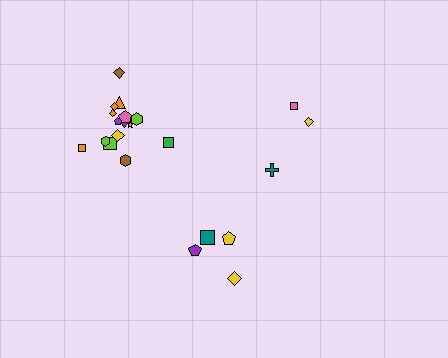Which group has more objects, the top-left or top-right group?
The top-left group.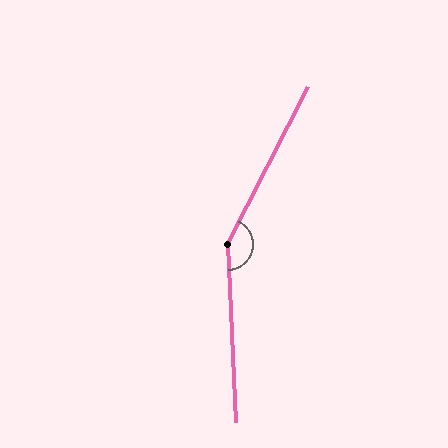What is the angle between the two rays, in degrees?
Approximately 150 degrees.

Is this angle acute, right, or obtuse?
It is obtuse.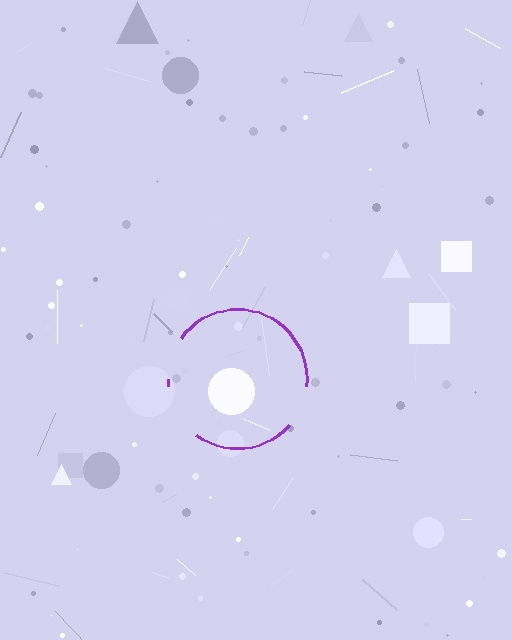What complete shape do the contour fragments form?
The contour fragments form a circle.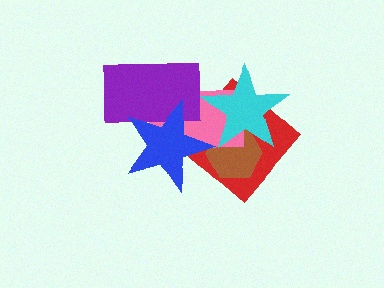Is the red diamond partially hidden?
Yes, it is partially covered by another shape.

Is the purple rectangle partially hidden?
Yes, it is partially covered by another shape.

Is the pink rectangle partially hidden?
Yes, it is partially covered by another shape.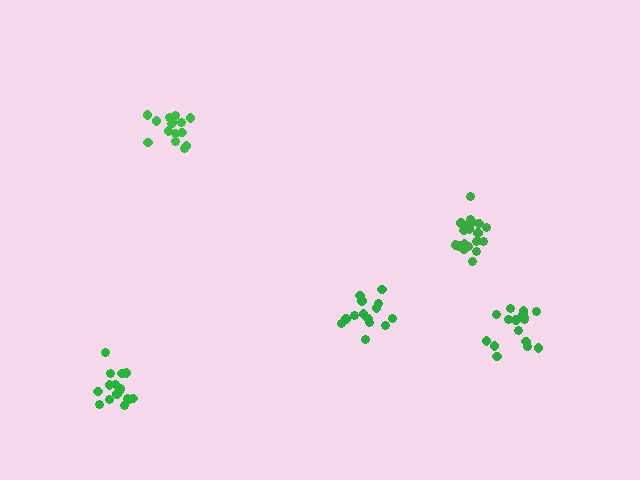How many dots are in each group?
Group 1: 14 dots, Group 2: 19 dots, Group 3: 15 dots, Group 4: 16 dots, Group 5: 17 dots (81 total).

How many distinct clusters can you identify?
There are 5 distinct clusters.